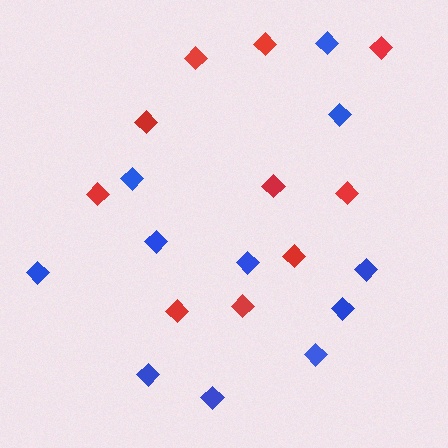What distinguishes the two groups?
There are 2 groups: one group of red diamonds (10) and one group of blue diamonds (11).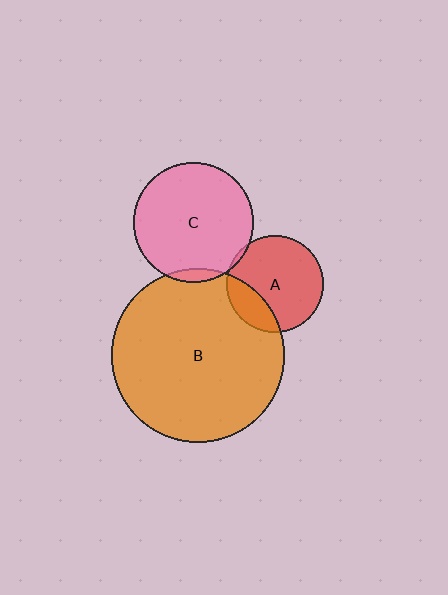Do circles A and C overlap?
Yes.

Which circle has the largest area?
Circle B (orange).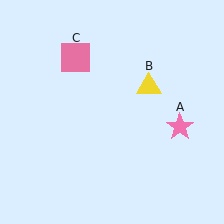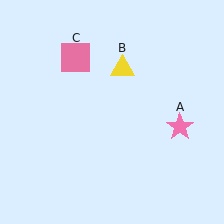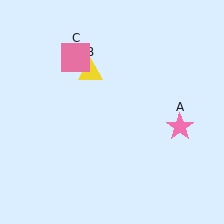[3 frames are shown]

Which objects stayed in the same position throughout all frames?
Pink star (object A) and pink square (object C) remained stationary.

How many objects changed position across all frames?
1 object changed position: yellow triangle (object B).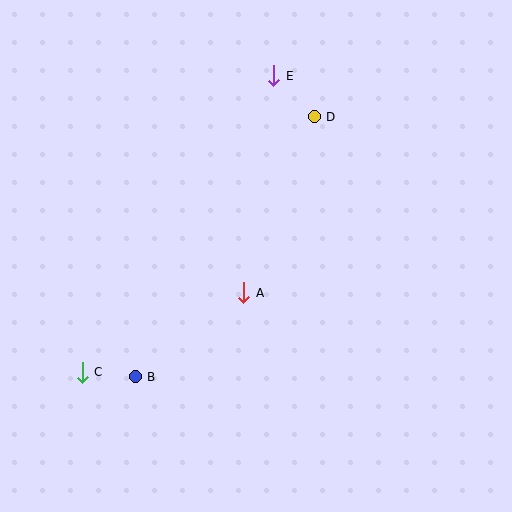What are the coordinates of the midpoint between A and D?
The midpoint between A and D is at (279, 205).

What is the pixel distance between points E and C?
The distance between E and C is 353 pixels.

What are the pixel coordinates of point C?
Point C is at (82, 372).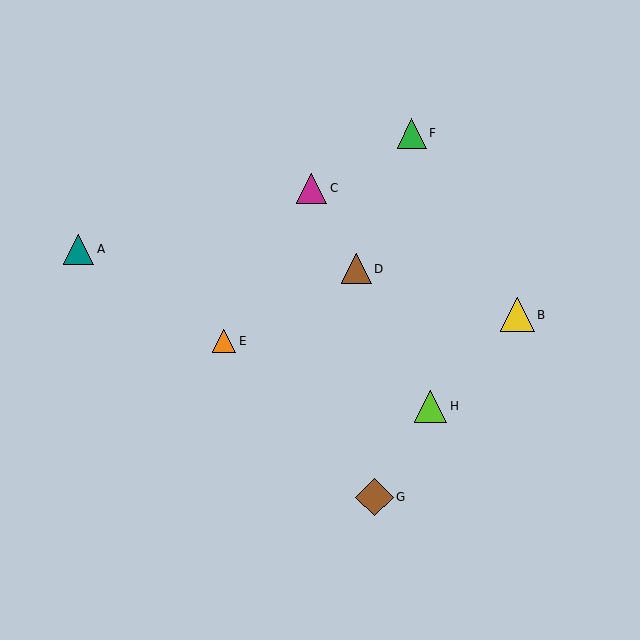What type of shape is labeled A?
Shape A is a teal triangle.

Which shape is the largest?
The brown diamond (labeled G) is the largest.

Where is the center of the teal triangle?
The center of the teal triangle is at (79, 249).